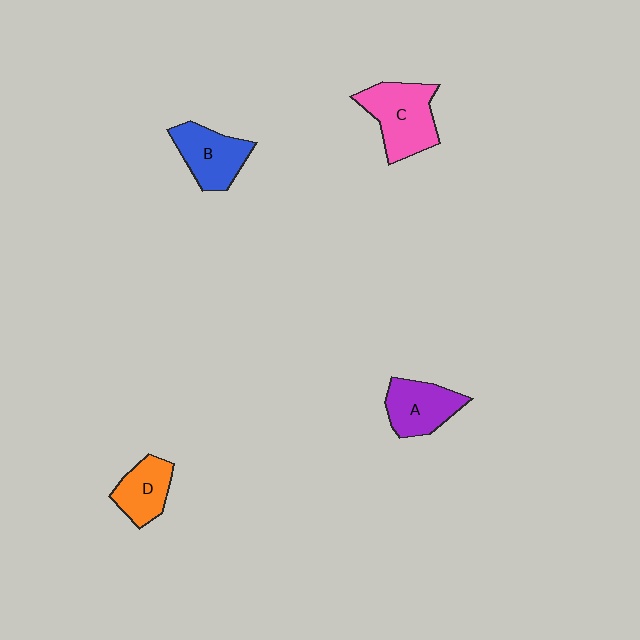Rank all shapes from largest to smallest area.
From largest to smallest: C (pink), B (blue), A (purple), D (orange).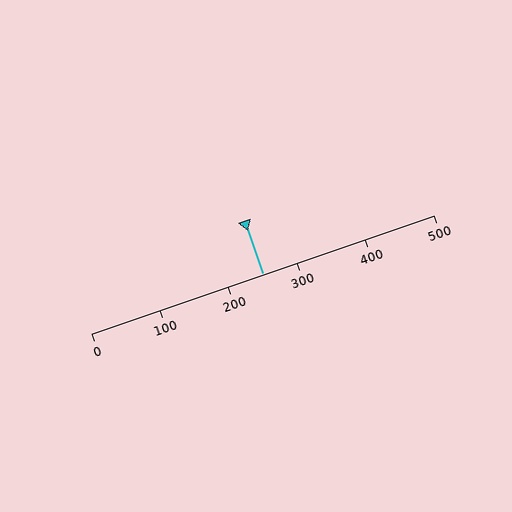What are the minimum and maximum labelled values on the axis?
The axis runs from 0 to 500.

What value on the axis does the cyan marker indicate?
The marker indicates approximately 250.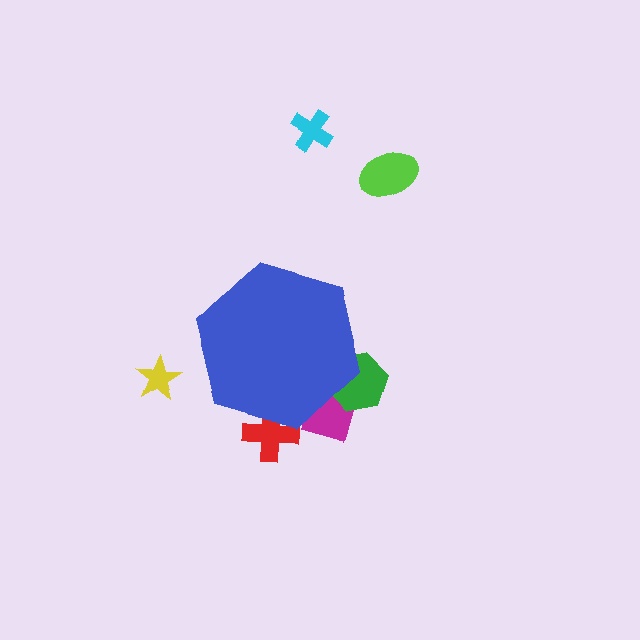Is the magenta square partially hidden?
Yes, the magenta square is partially hidden behind the blue hexagon.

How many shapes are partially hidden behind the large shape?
3 shapes are partially hidden.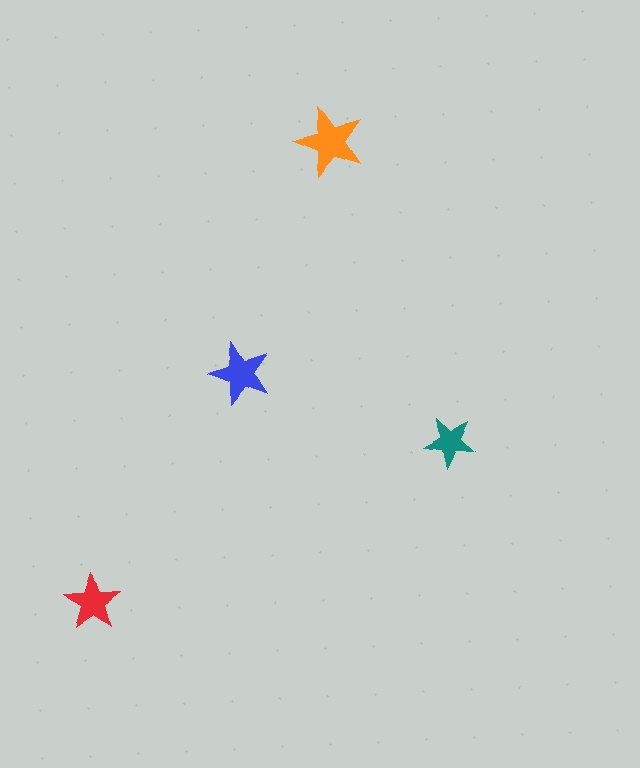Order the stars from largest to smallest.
the orange one, the blue one, the red one, the teal one.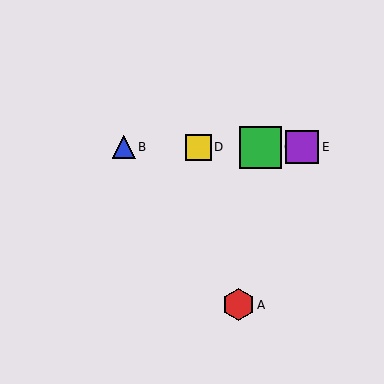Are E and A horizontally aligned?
No, E is at y≈147 and A is at y≈305.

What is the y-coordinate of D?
Object D is at y≈147.